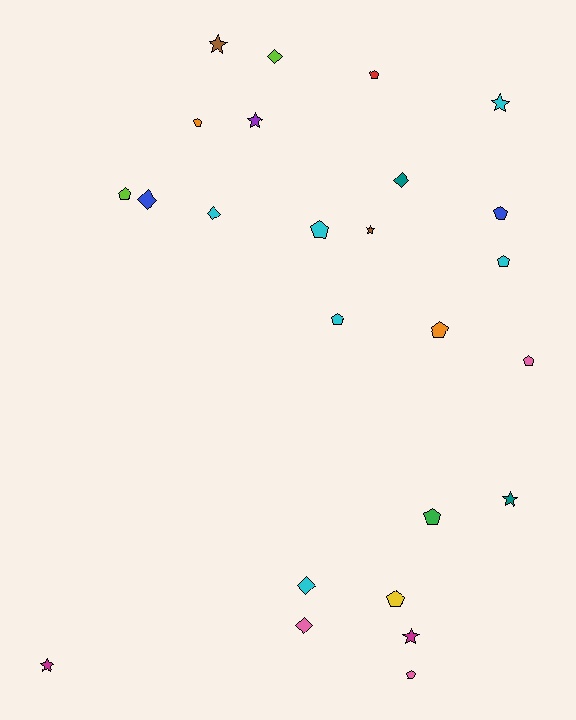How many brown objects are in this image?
There are 2 brown objects.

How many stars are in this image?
There are 7 stars.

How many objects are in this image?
There are 25 objects.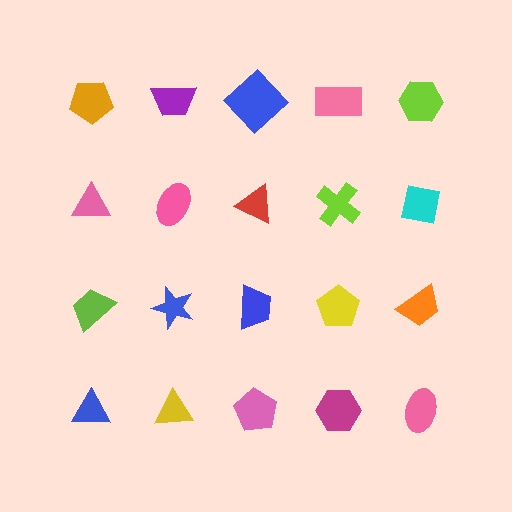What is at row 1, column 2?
A purple trapezoid.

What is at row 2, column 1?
A pink triangle.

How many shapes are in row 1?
5 shapes.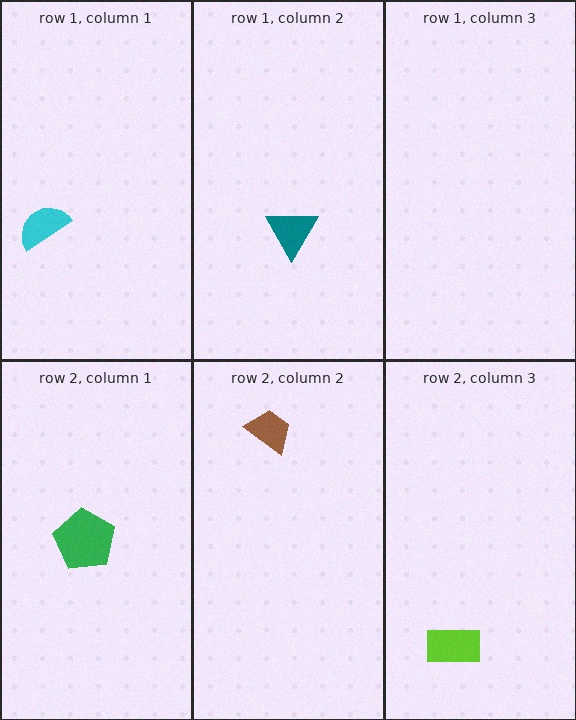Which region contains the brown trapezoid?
The row 2, column 2 region.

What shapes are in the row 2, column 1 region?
The green pentagon.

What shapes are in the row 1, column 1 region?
The cyan semicircle.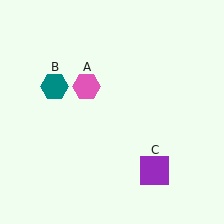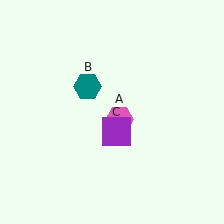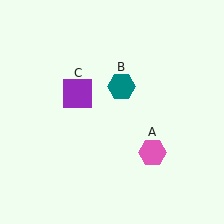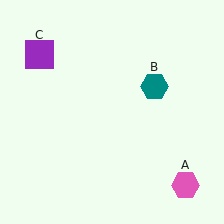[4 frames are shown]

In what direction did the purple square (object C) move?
The purple square (object C) moved up and to the left.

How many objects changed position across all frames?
3 objects changed position: pink hexagon (object A), teal hexagon (object B), purple square (object C).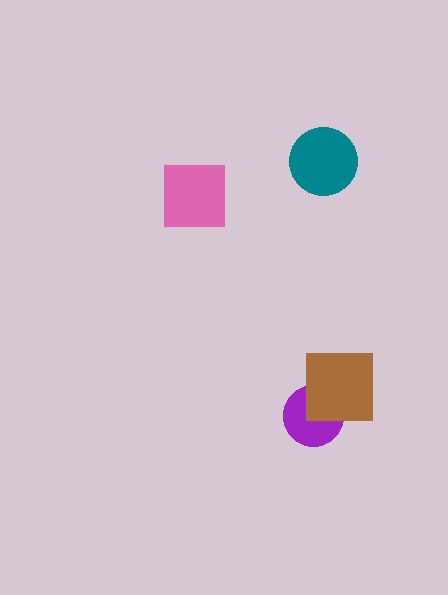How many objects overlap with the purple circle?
1 object overlaps with the purple circle.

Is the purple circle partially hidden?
Yes, it is partially covered by another shape.